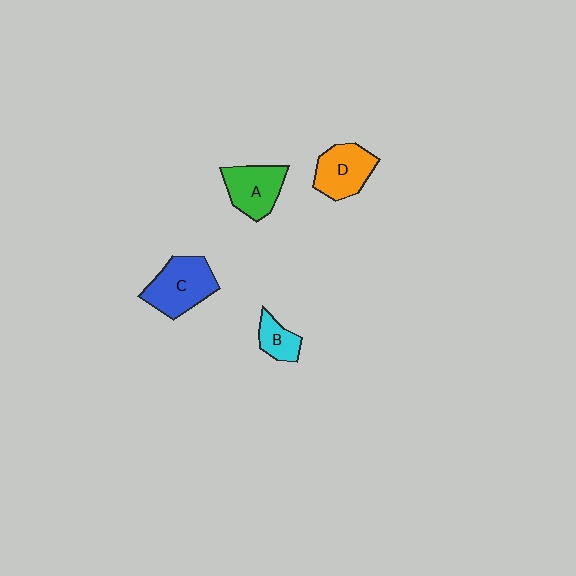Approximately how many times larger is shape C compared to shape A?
Approximately 1.2 times.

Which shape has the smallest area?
Shape B (cyan).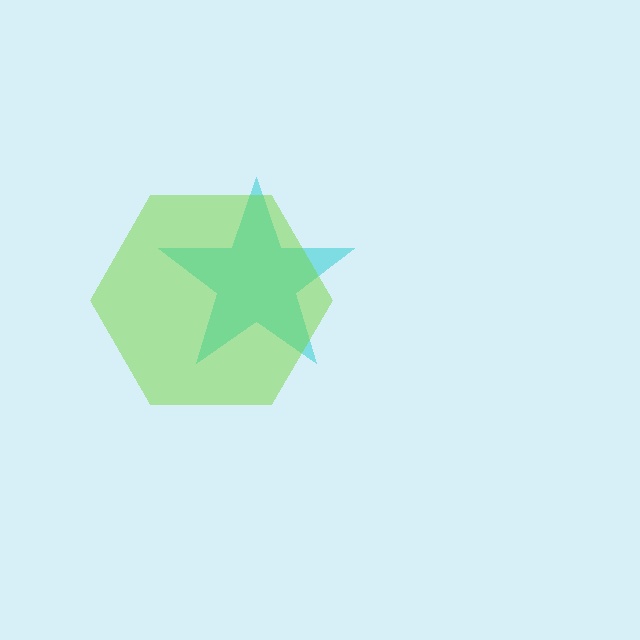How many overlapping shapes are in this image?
There are 2 overlapping shapes in the image.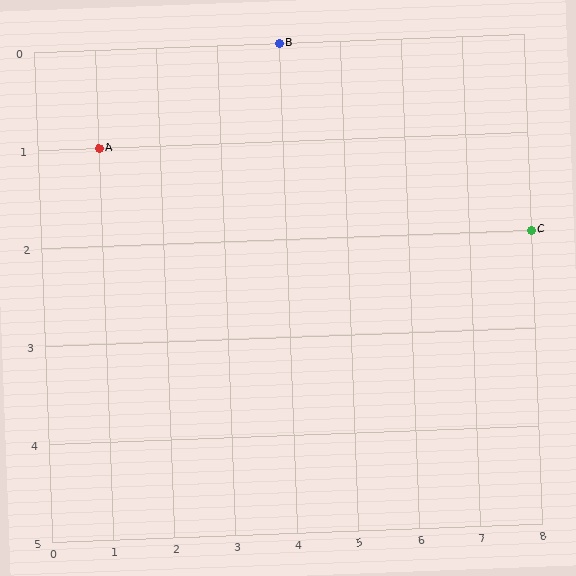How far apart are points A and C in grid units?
Points A and C are 7 columns and 1 row apart (about 7.1 grid units diagonally).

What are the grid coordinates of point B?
Point B is at grid coordinates (4, 0).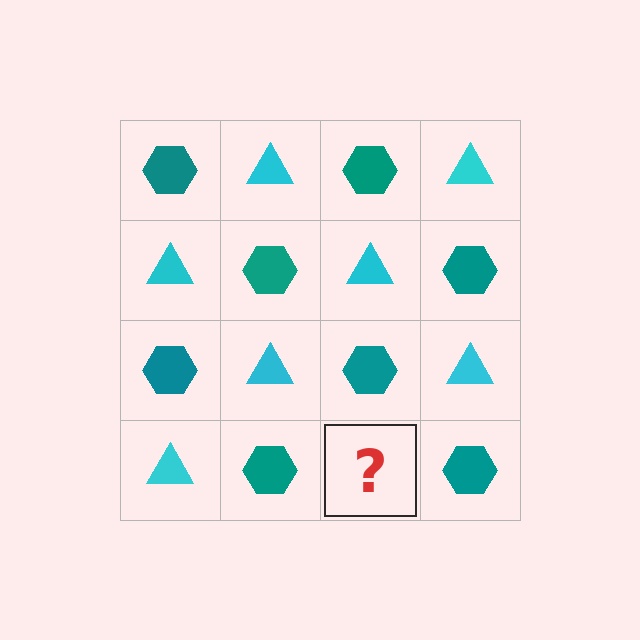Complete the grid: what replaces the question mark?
The question mark should be replaced with a cyan triangle.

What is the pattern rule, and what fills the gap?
The rule is that it alternates teal hexagon and cyan triangle in a checkerboard pattern. The gap should be filled with a cyan triangle.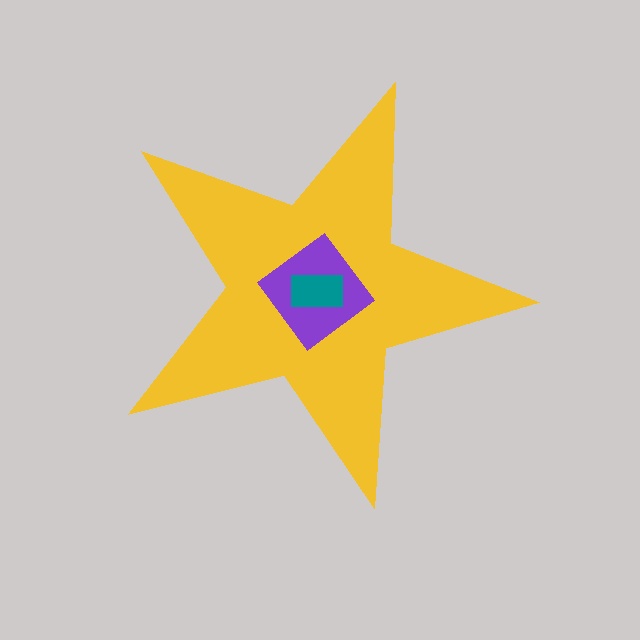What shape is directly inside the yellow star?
The purple diamond.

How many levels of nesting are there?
3.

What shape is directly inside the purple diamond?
The teal rectangle.